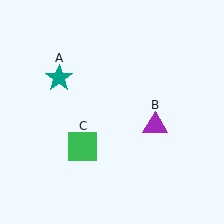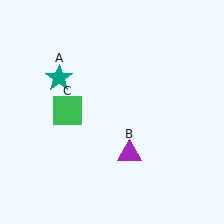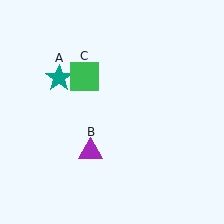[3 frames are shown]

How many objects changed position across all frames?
2 objects changed position: purple triangle (object B), green square (object C).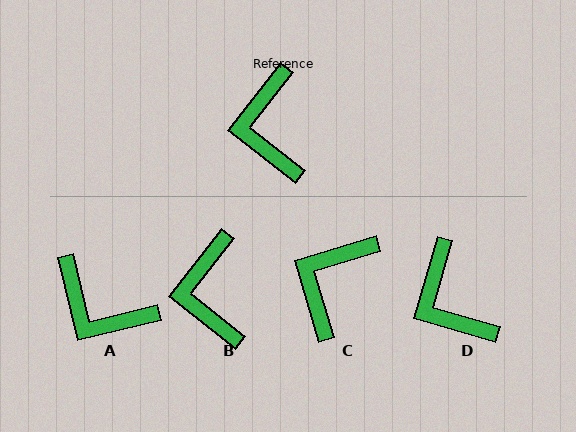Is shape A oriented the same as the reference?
No, it is off by about 52 degrees.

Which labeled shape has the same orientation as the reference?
B.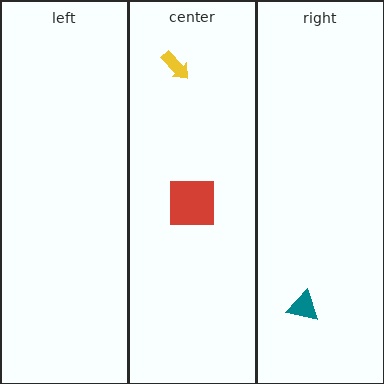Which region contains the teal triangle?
The right region.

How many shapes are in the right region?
1.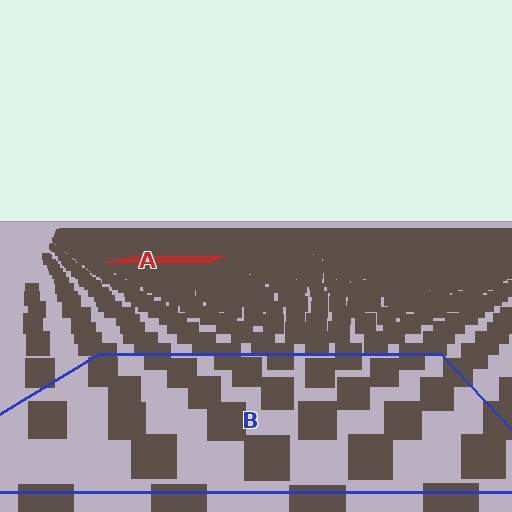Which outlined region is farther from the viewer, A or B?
Region A is farther from the viewer — the texture elements inside it appear smaller and more densely packed.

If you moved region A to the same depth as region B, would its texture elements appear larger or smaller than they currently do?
They would appear larger. At a closer depth, the same texture elements are projected at a bigger on-screen size.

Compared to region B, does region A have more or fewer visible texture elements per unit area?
Region A has more texture elements per unit area — they are packed more densely because it is farther away.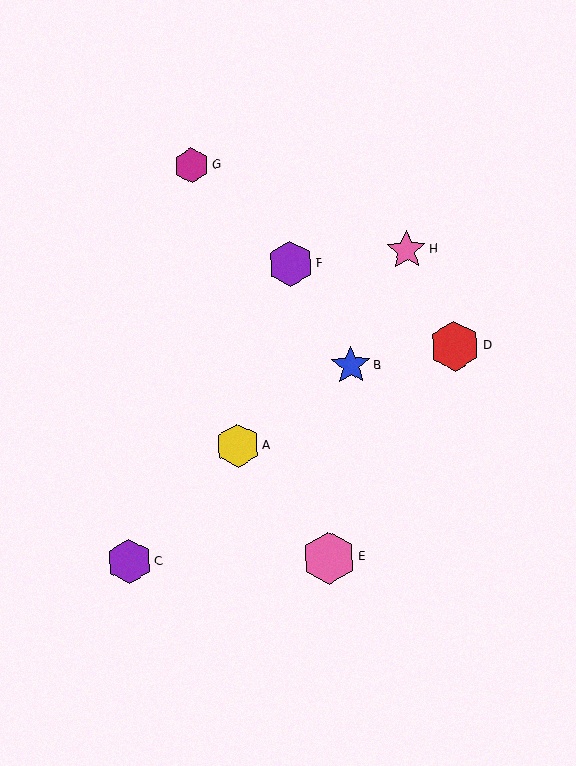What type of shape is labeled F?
Shape F is a purple hexagon.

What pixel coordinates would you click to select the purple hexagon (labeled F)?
Click at (291, 264) to select the purple hexagon F.